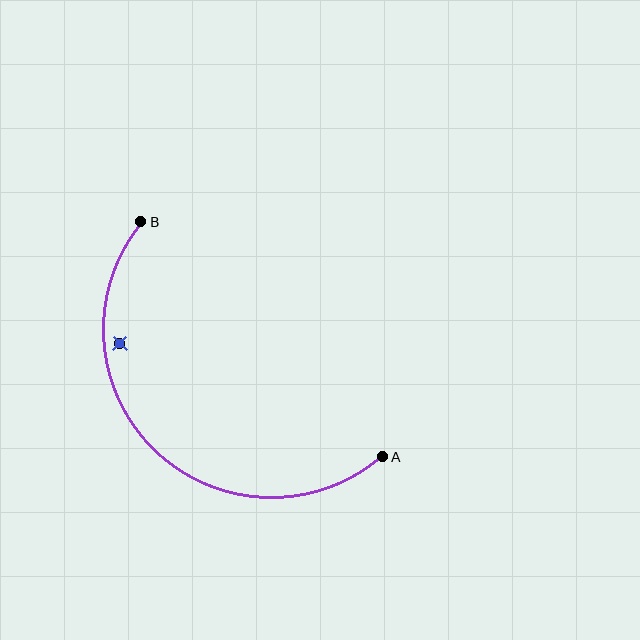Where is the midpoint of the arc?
The arc midpoint is the point on the curve farthest from the straight line joining A and B. It sits below and to the left of that line.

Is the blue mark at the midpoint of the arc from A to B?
No — the blue mark does not lie on the arc at all. It sits slightly inside the curve.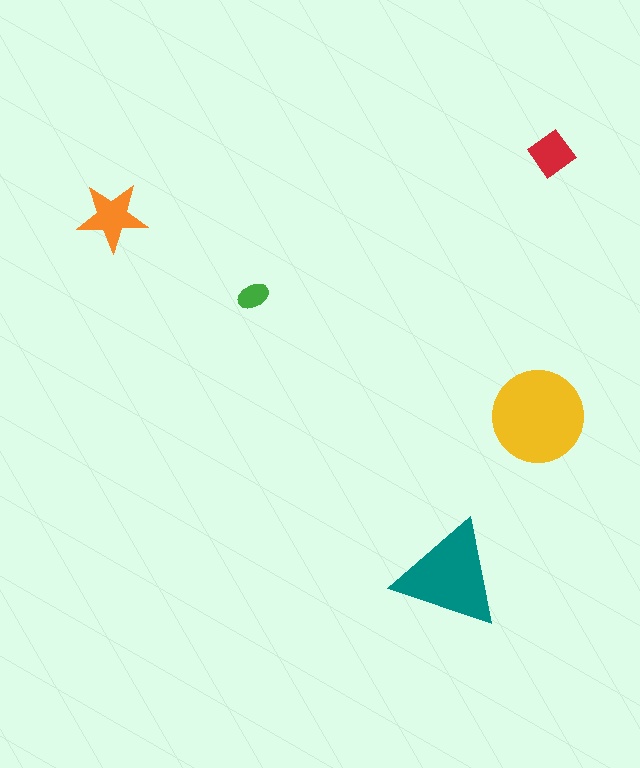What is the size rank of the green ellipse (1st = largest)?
5th.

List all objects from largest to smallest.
The yellow circle, the teal triangle, the orange star, the red diamond, the green ellipse.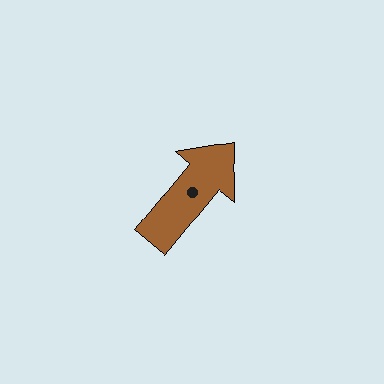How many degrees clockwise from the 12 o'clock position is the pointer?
Approximately 39 degrees.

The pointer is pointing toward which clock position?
Roughly 1 o'clock.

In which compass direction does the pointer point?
Northeast.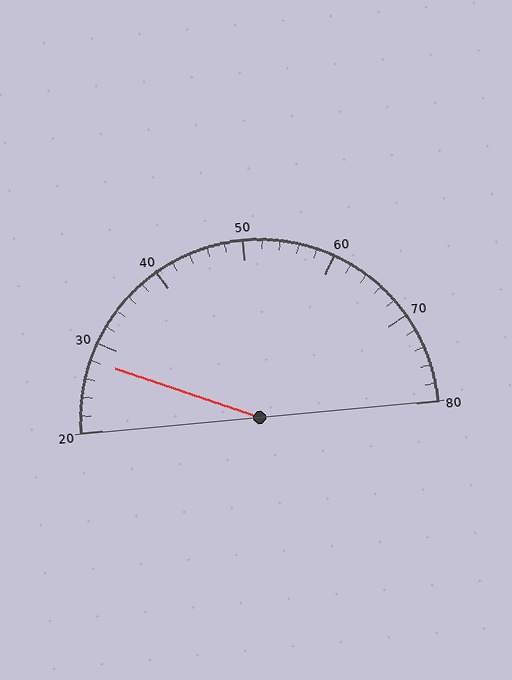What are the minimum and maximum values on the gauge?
The gauge ranges from 20 to 80.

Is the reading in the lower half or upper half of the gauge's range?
The reading is in the lower half of the range (20 to 80).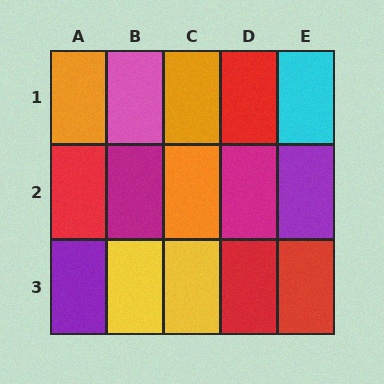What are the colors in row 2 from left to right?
Red, magenta, orange, magenta, purple.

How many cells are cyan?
1 cell is cyan.